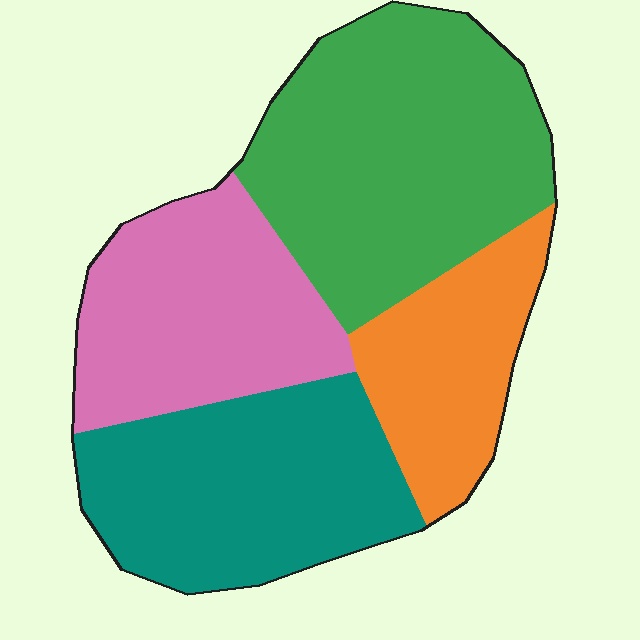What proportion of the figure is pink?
Pink takes up about one quarter (1/4) of the figure.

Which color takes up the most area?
Green, at roughly 35%.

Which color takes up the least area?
Orange, at roughly 15%.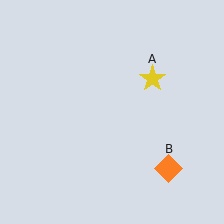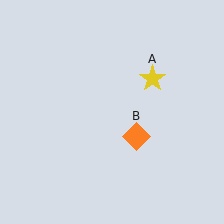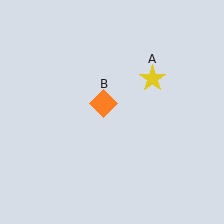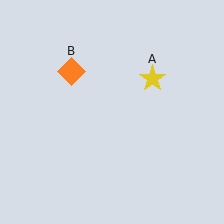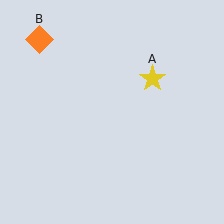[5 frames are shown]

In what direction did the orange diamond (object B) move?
The orange diamond (object B) moved up and to the left.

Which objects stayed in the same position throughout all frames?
Yellow star (object A) remained stationary.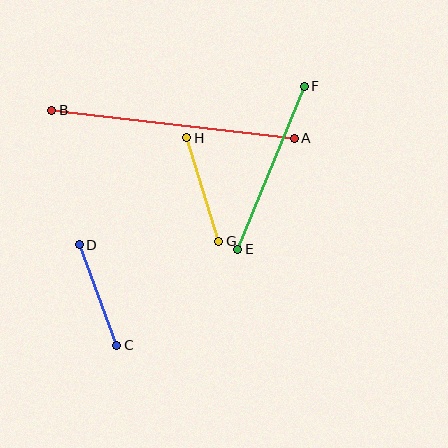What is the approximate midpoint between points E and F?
The midpoint is at approximately (271, 168) pixels.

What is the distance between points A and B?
The distance is approximately 244 pixels.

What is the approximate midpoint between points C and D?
The midpoint is at approximately (98, 295) pixels.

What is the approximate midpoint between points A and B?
The midpoint is at approximately (173, 124) pixels.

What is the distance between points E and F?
The distance is approximately 176 pixels.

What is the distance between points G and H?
The distance is approximately 108 pixels.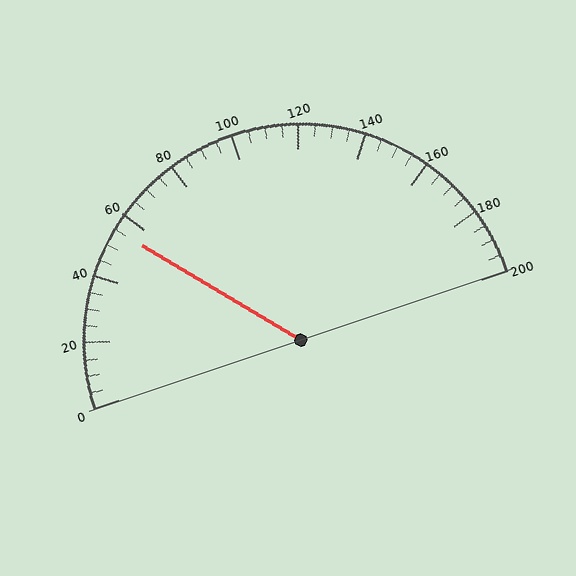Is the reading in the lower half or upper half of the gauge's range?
The reading is in the lower half of the range (0 to 200).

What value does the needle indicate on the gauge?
The needle indicates approximately 55.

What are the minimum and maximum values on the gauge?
The gauge ranges from 0 to 200.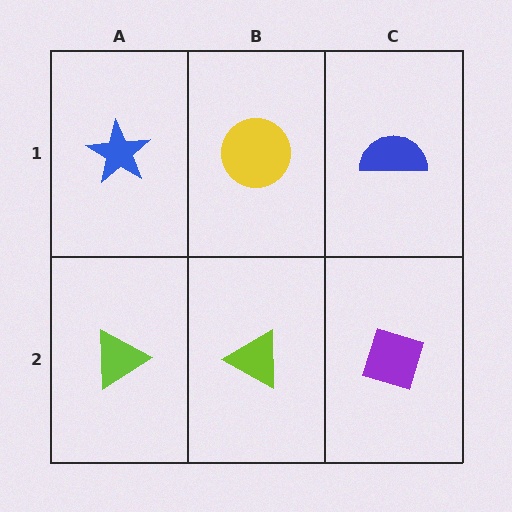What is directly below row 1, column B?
A lime triangle.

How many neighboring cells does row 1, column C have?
2.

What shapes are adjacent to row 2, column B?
A yellow circle (row 1, column B), a lime triangle (row 2, column A), a purple diamond (row 2, column C).